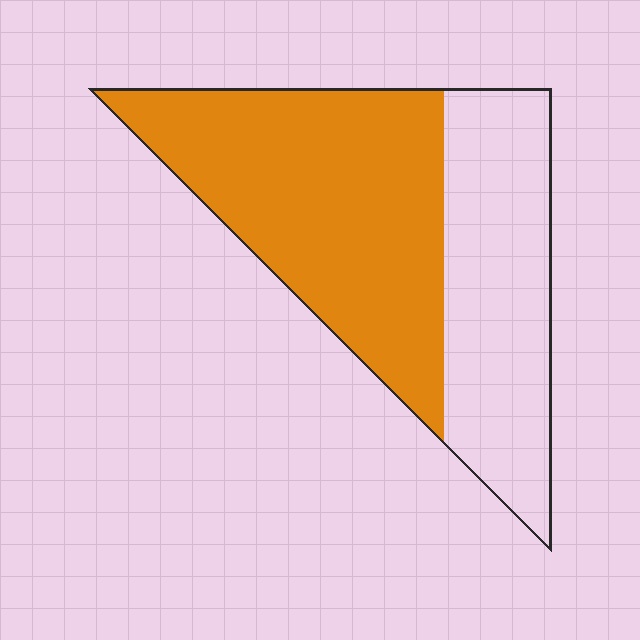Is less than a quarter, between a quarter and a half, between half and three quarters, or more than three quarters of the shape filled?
Between half and three quarters.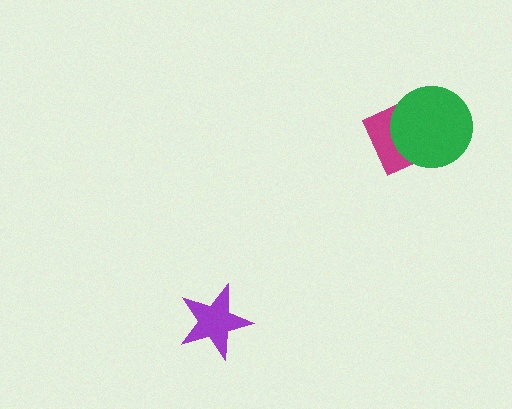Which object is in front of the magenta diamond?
The green circle is in front of the magenta diamond.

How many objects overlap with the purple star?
0 objects overlap with the purple star.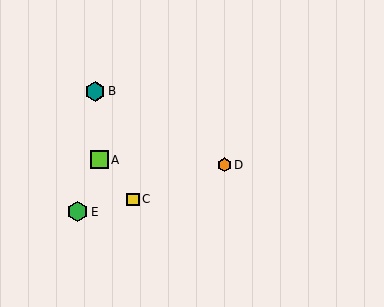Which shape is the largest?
The green hexagon (labeled E) is the largest.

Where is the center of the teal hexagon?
The center of the teal hexagon is at (95, 91).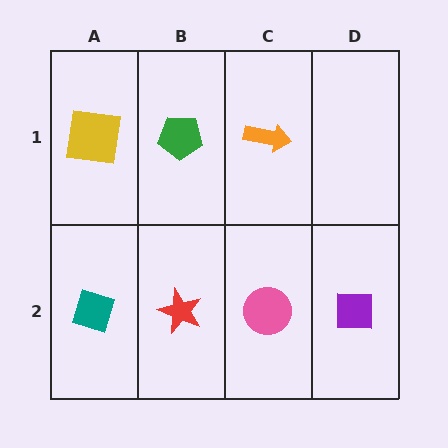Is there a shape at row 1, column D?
No, that cell is empty.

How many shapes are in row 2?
4 shapes.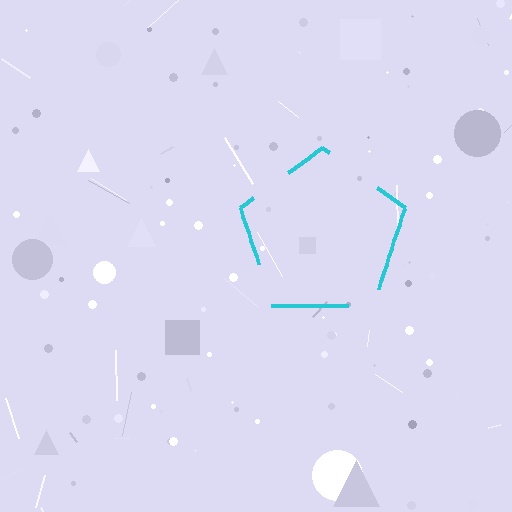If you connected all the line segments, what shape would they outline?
They would outline a pentagon.